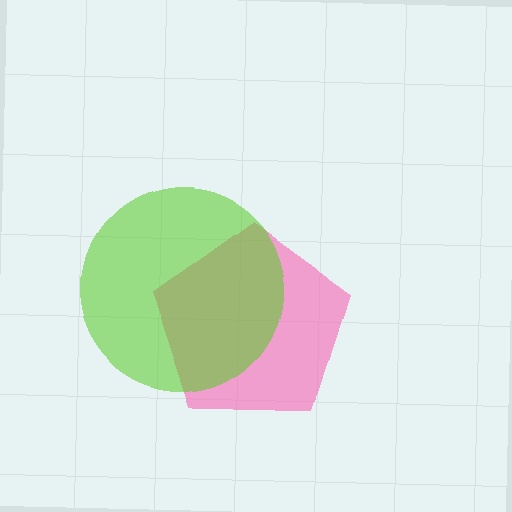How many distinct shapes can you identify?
There are 2 distinct shapes: a pink pentagon, a lime circle.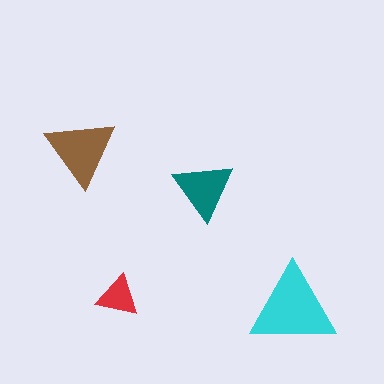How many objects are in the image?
There are 4 objects in the image.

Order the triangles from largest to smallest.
the cyan one, the brown one, the teal one, the red one.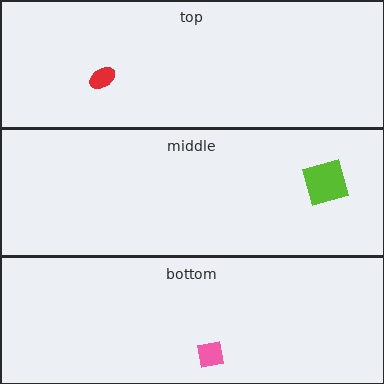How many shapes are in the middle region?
1.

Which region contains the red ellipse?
The top region.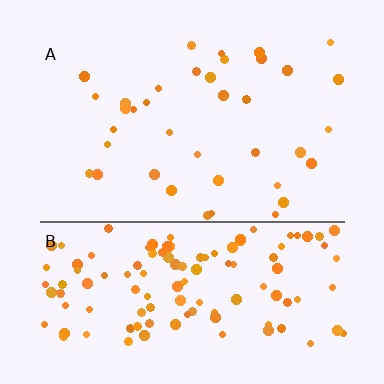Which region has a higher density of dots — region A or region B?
B (the bottom).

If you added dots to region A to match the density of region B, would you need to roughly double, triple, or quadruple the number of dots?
Approximately triple.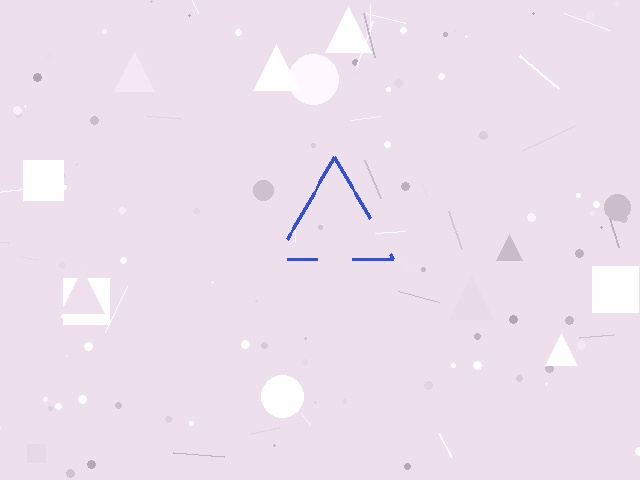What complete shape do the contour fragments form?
The contour fragments form a triangle.